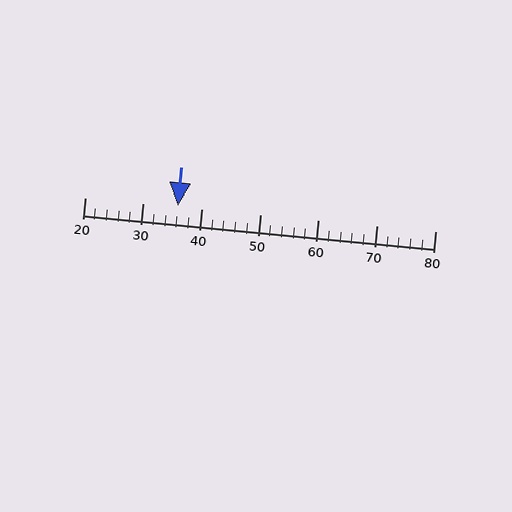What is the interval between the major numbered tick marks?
The major tick marks are spaced 10 units apart.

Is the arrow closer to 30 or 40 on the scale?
The arrow is closer to 40.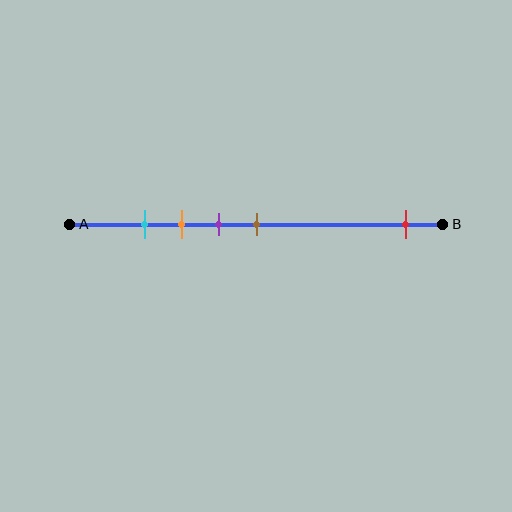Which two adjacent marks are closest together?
The cyan and orange marks are the closest adjacent pair.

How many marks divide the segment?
There are 5 marks dividing the segment.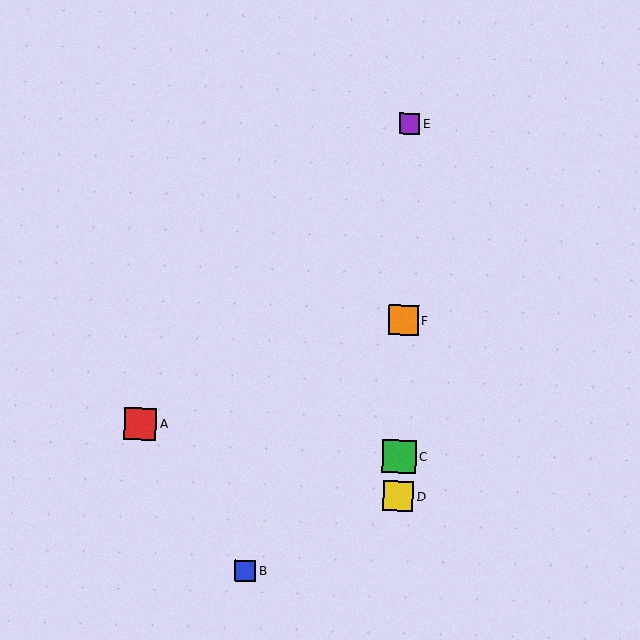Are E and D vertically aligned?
Yes, both are at x≈410.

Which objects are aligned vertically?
Objects C, D, E, F are aligned vertically.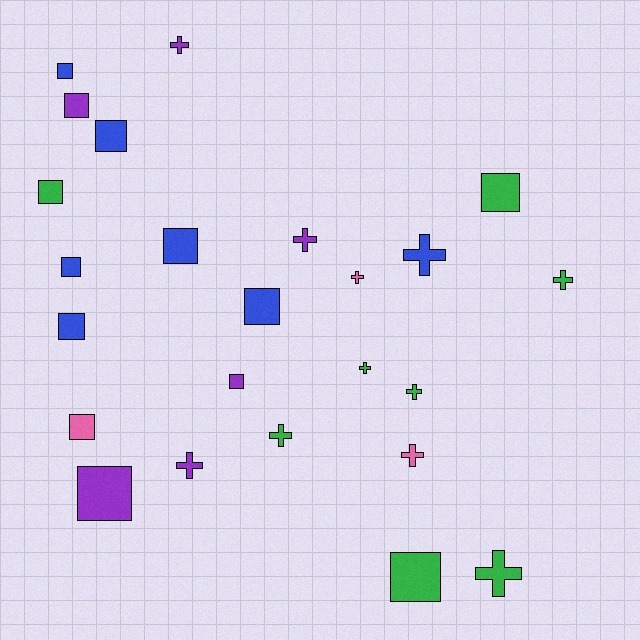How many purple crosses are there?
There are 3 purple crosses.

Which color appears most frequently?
Green, with 8 objects.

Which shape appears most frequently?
Square, with 13 objects.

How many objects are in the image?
There are 24 objects.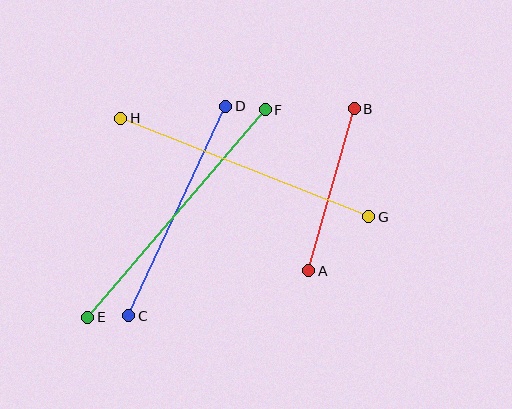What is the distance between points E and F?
The distance is approximately 273 pixels.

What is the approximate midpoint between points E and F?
The midpoint is at approximately (177, 213) pixels.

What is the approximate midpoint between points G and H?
The midpoint is at approximately (245, 167) pixels.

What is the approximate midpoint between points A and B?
The midpoint is at approximately (332, 190) pixels.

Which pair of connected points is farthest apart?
Points E and F are farthest apart.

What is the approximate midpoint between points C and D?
The midpoint is at approximately (177, 211) pixels.